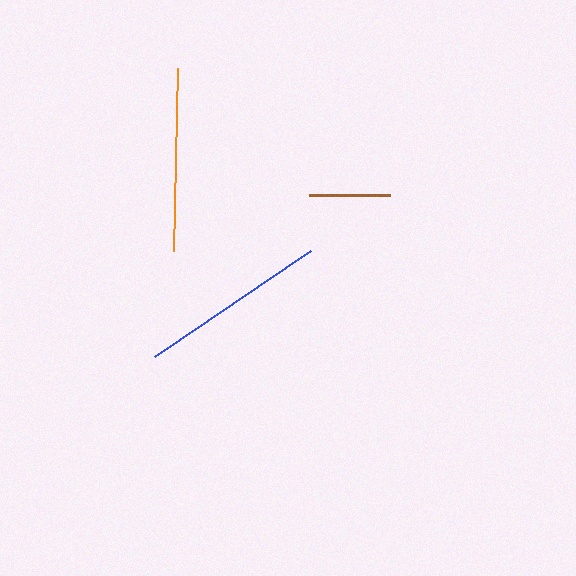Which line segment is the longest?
The blue line is the longest at approximately 189 pixels.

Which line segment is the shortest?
The brown line is the shortest at approximately 81 pixels.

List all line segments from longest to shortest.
From longest to shortest: blue, orange, brown.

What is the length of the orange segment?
The orange segment is approximately 183 pixels long.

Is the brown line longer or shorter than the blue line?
The blue line is longer than the brown line.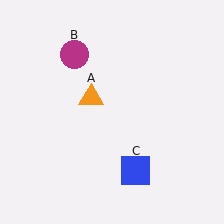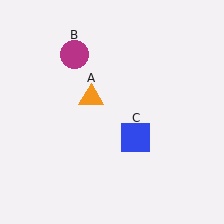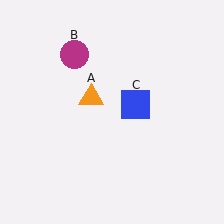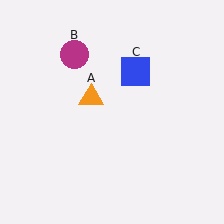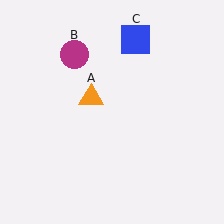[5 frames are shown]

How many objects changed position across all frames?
1 object changed position: blue square (object C).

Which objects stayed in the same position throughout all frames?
Orange triangle (object A) and magenta circle (object B) remained stationary.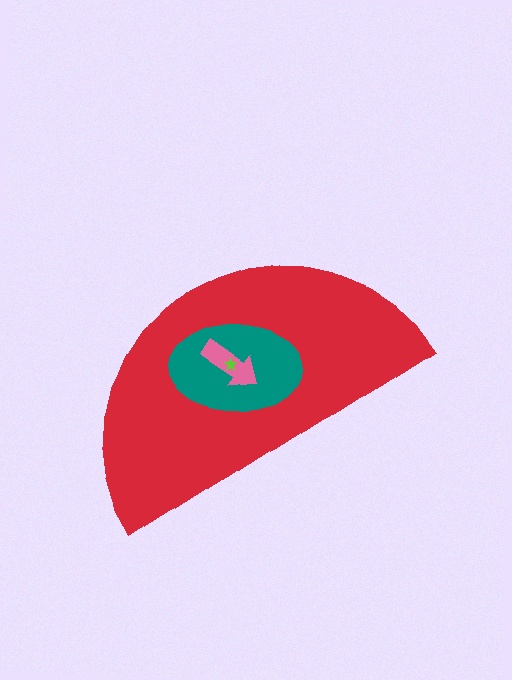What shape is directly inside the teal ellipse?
The pink arrow.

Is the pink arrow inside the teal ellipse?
Yes.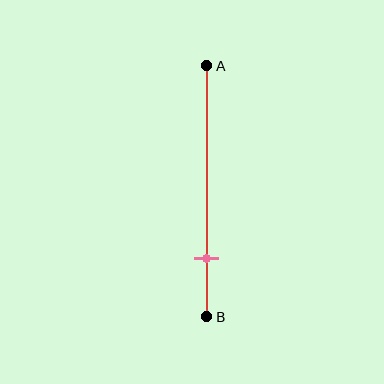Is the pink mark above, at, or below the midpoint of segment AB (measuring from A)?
The pink mark is below the midpoint of segment AB.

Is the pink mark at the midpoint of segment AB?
No, the mark is at about 75% from A, not at the 50% midpoint.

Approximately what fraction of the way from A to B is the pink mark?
The pink mark is approximately 75% of the way from A to B.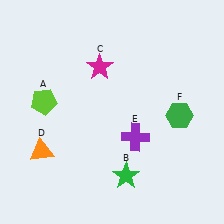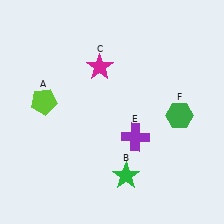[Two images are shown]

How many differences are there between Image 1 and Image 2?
There is 1 difference between the two images.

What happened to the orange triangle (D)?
The orange triangle (D) was removed in Image 2. It was in the bottom-left area of Image 1.